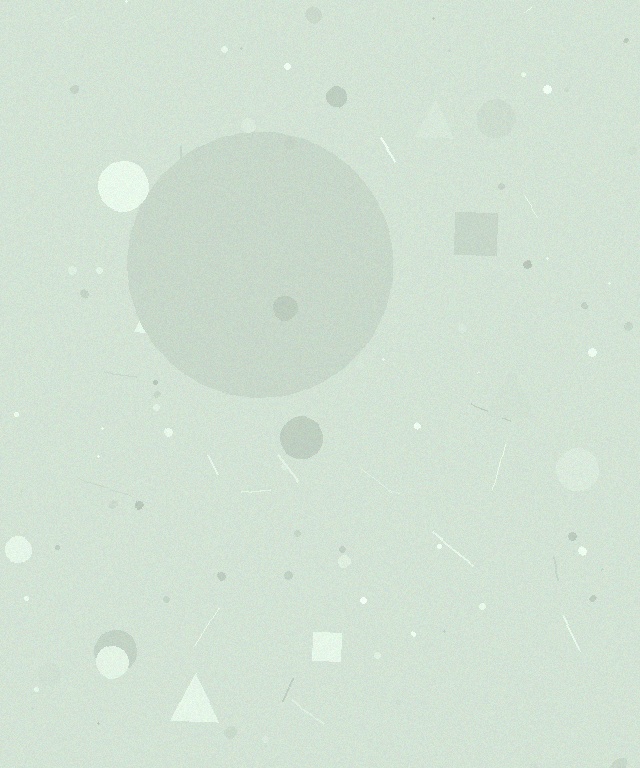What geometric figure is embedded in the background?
A circle is embedded in the background.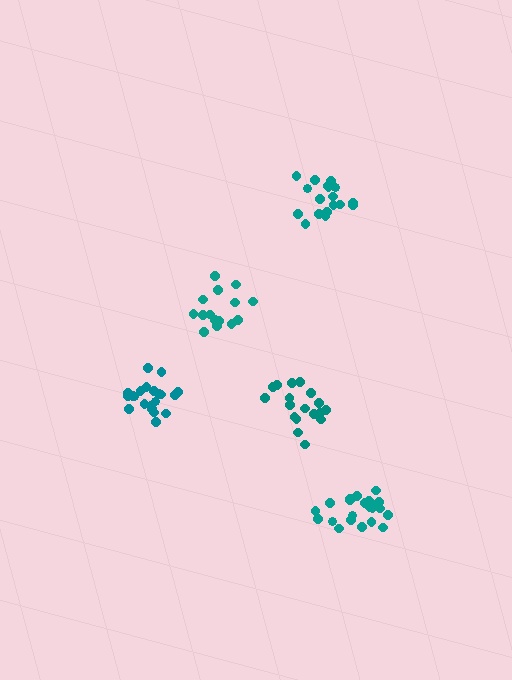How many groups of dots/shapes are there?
There are 5 groups.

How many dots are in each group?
Group 1: 21 dots, Group 2: 18 dots, Group 3: 21 dots, Group 4: 18 dots, Group 5: 15 dots (93 total).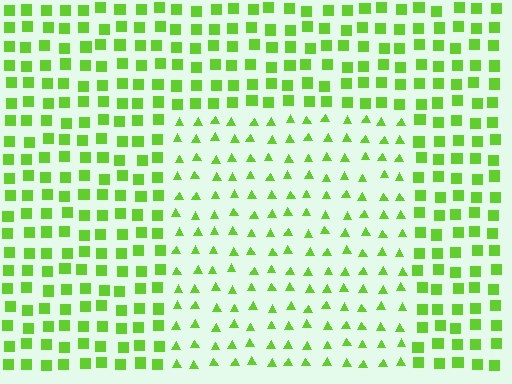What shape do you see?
I see a rectangle.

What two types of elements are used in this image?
The image uses triangles inside the rectangle region and squares outside it.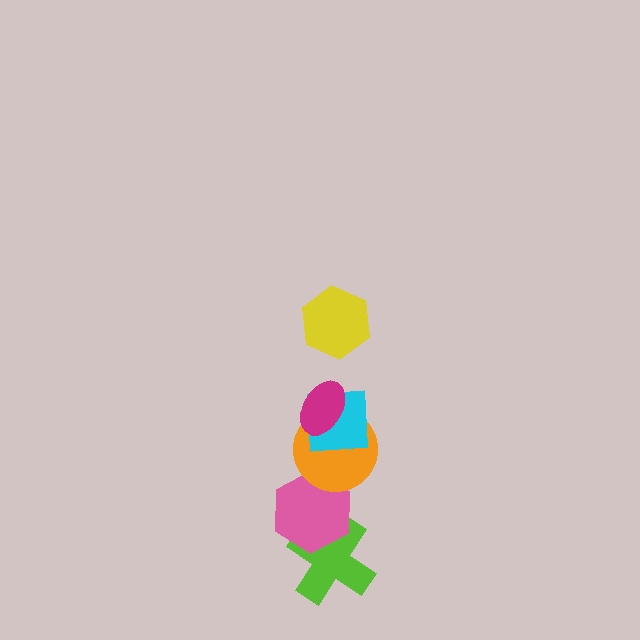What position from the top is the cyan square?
The cyan square is 3rd from the top.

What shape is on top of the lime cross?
The pink hexagon is on top of the lime cross.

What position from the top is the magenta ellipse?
The magenta ellipse is 2nd from the top.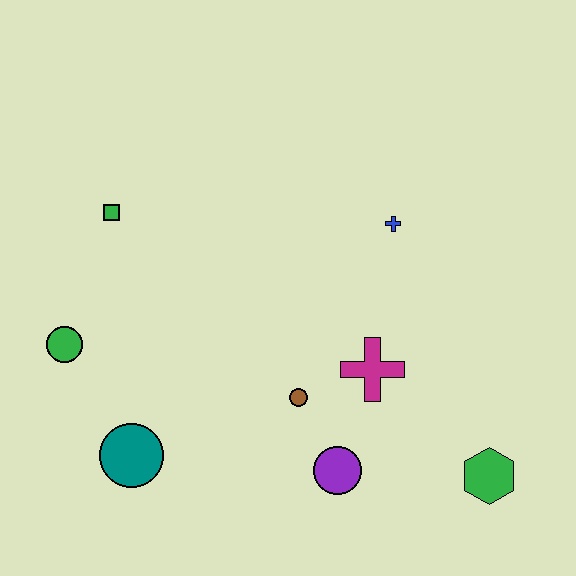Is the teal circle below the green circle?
Yes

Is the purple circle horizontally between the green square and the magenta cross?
Yes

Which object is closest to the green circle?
The teal circle is closest to the green circle.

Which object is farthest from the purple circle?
The green square is farthest from the purple circle.